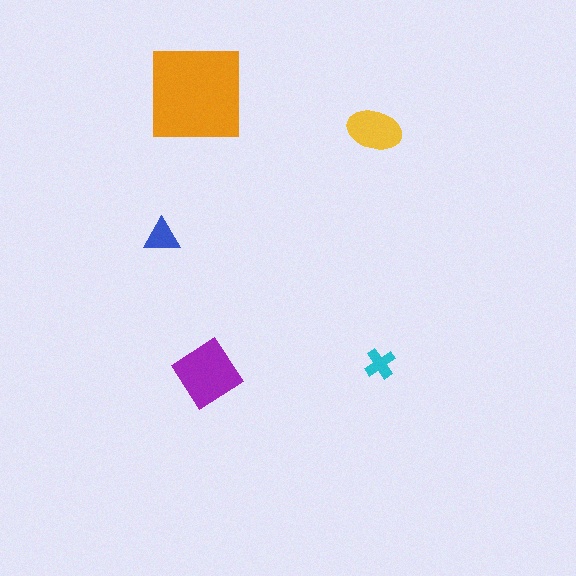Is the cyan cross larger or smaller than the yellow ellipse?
Smaller.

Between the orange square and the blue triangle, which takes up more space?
The orange square.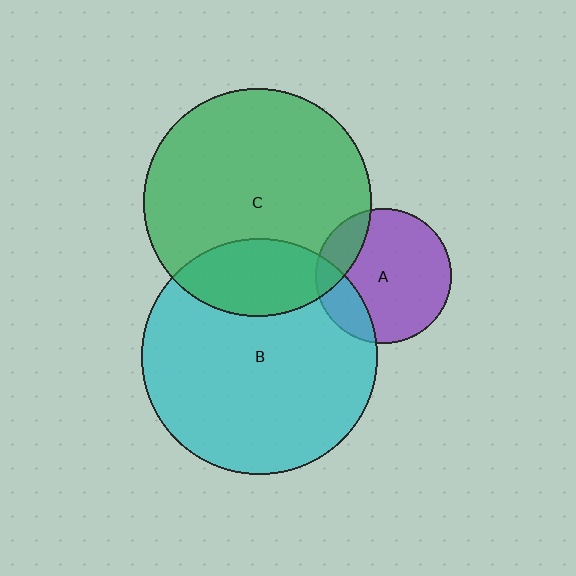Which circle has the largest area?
Circle B (cyan).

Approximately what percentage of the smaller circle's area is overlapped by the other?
Approximately 20%.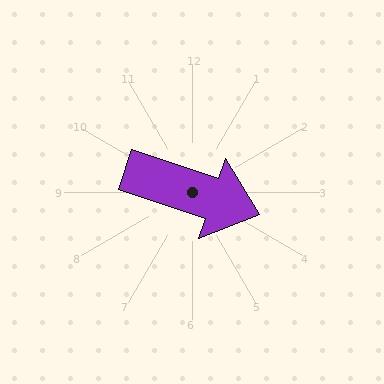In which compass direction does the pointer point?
East.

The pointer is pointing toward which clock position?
Roughly 4 o'clock.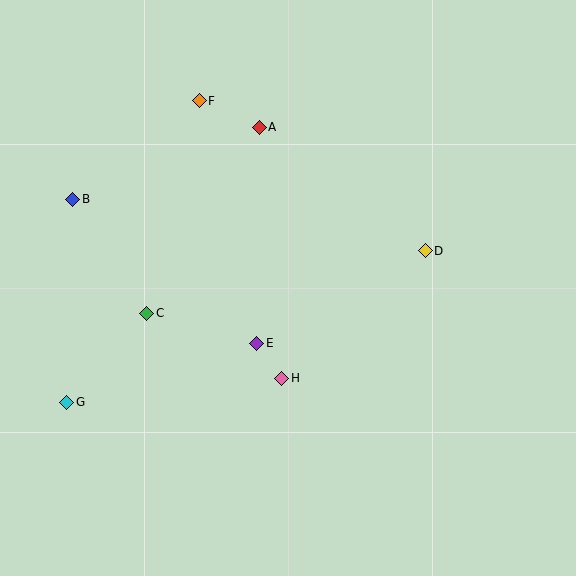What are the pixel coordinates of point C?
Point C is at (147, 313).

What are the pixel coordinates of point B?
Point B is at (73, 199).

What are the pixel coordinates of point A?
Point A is at (259, 127).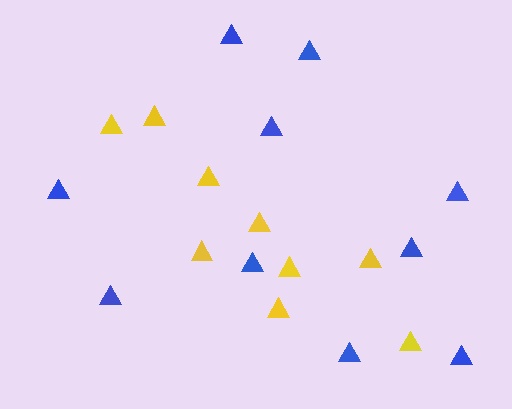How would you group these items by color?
There are 2 groups: one group of blue triangles (10) and one group of yellow triangles (9).